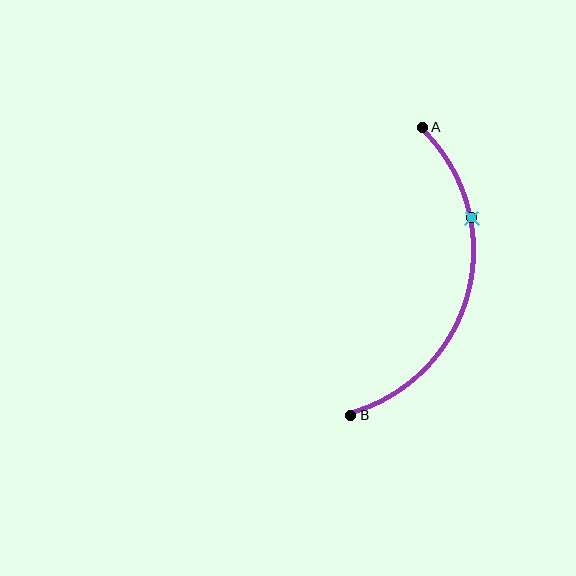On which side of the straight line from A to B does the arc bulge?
The arc bulges to the right of the straight line connecting A and B.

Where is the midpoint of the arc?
The arc midpoint is the point on the curve farthest from the straight line joining A and B. It sits to the right of that line.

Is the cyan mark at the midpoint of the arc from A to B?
No. The cyan mark lies on the arc but is closer to endpoint A. The arc midpoint would be at the point on the curve equidistant along the arc from both A and B.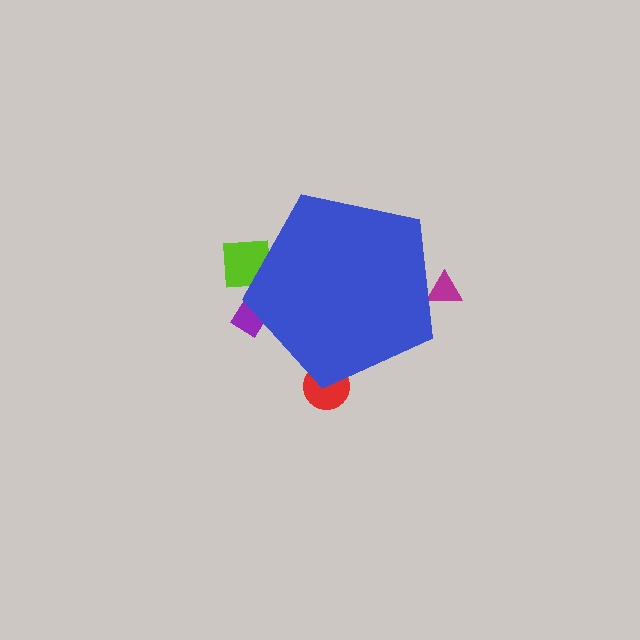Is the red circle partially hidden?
Yes, the red circle is partially hidden behind the blue pentagon.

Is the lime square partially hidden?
Yes, the lime square is partially hidden behind the blue pentagon.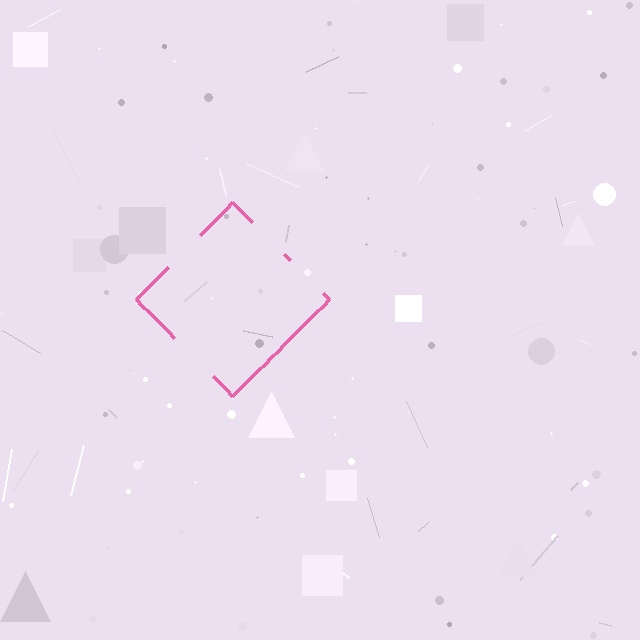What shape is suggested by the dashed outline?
The dashed outline suggests a diamond.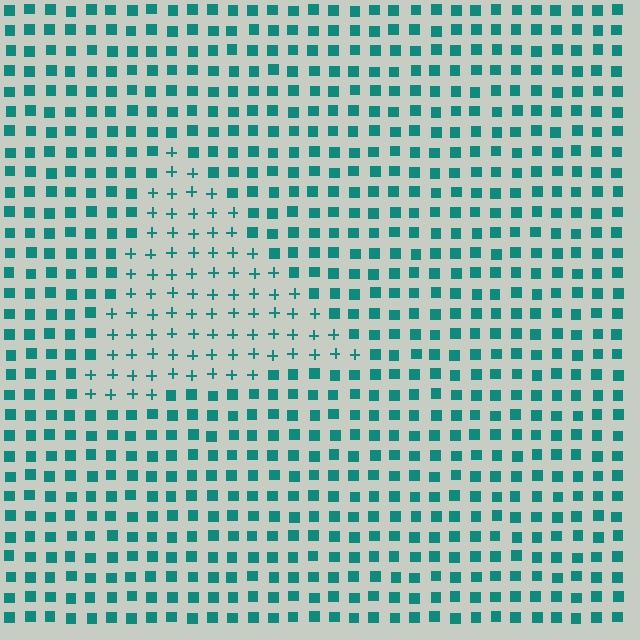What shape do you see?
I see a triangle.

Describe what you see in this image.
The image is filled with small teal elements arranged in a uniform grid. A triangle-shaped region contains plus signs, while the surrounding area contains squares. The boundary is defined purely by the change in element shape.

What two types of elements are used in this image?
The image uses plus signs inside the triangle region and squares outside it.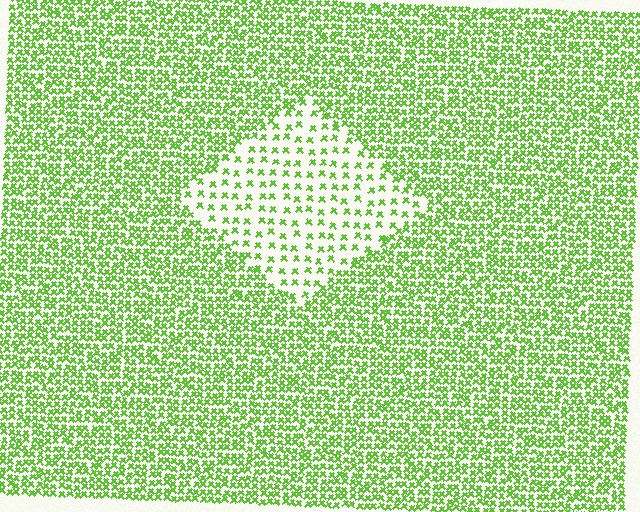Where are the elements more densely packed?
The elements are more densely packed outside the diamond boundary.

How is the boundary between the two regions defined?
The boundary is defined by a change in element density (approximately 2.6x ratio). All elements are the same color, size, and shape.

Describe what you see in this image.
The image contains small lime elements arranged at two different densities. A diamond-shaped region is visible where the elements are less densely packed than the surrounding area.